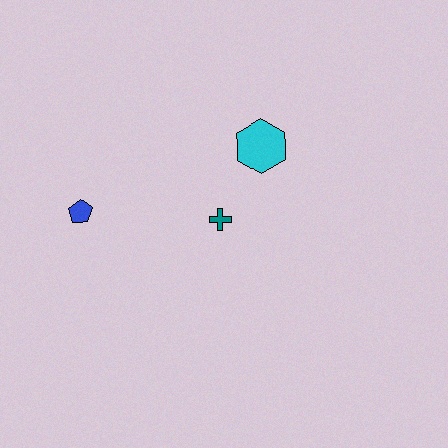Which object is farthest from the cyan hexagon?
The blue pentagon is farthest from the cyan hexagon.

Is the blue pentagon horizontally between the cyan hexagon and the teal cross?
No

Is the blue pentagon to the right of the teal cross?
No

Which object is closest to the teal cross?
The cyan hexagon is closest to the teal cross.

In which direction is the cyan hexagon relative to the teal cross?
The cyan hexagon is above the teal cross.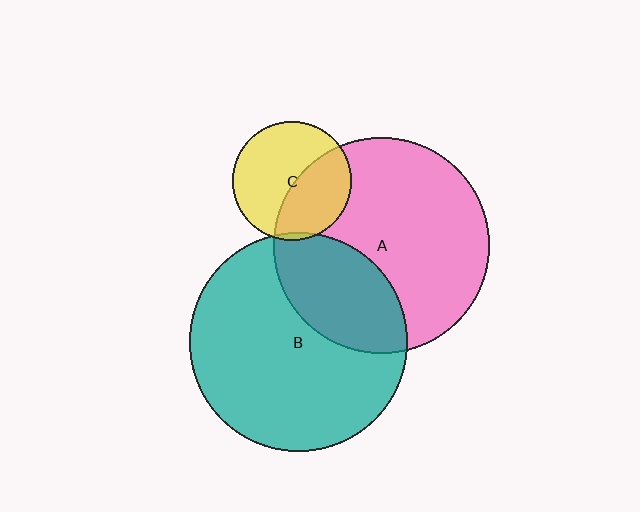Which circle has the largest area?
Circle B (teal).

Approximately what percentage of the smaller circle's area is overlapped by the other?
Approximately 40%.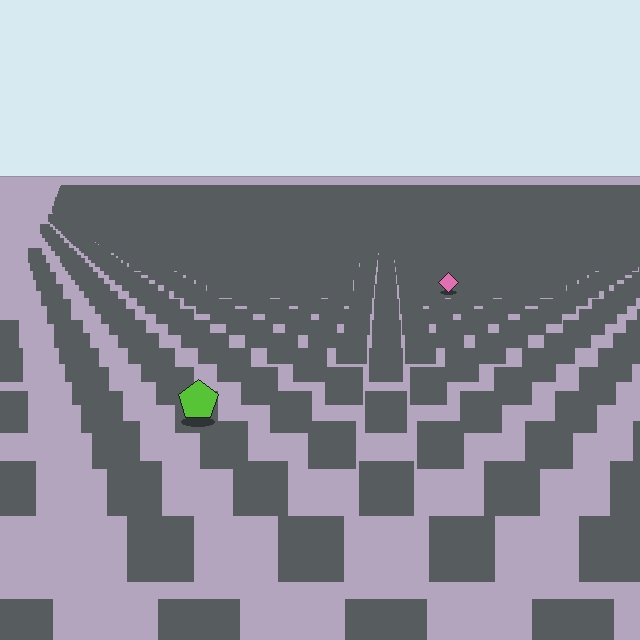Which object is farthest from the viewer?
The pink diamond is farthest from the viewer. It appears smaller and the ground texture around it is denser.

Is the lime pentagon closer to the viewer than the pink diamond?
Yes. The lime pentagon is closer — you can tell from the texture gradient: the ground texture is coarser near it.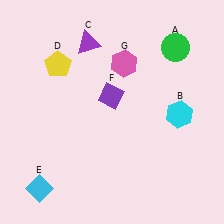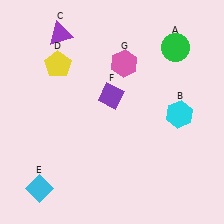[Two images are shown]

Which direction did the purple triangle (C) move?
The purple triangle (C) moved left.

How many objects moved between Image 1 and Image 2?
1 object moved between the two images.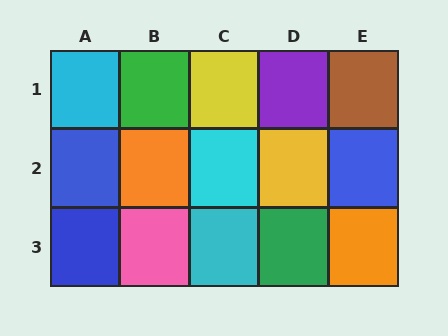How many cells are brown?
1 cell is brown.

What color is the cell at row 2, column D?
Yellow.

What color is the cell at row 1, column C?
Yellow.